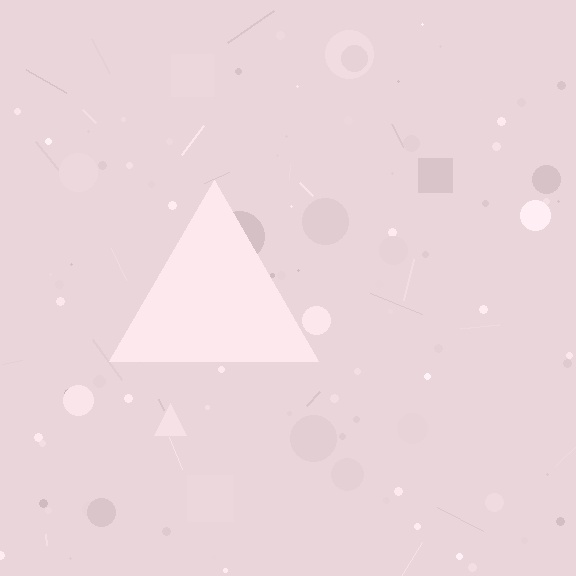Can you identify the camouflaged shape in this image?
The camouflaged shape is a triangle.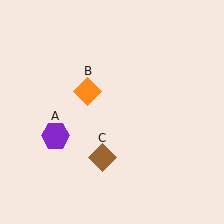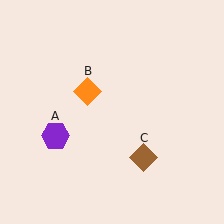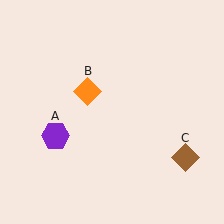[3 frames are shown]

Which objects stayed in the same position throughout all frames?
Purple hexagon (object A) and orange diamond (object B) remained stationary.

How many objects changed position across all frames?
1 object changed position: brown diamond (object C).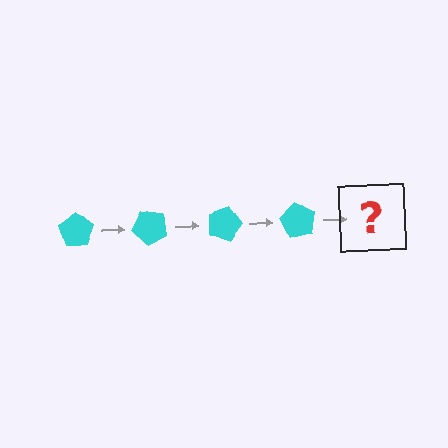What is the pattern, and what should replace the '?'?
The pattern is that the pentagon rotates 45 degrees each step. The '?' should be a cyan pentagon rotated 180 degrees.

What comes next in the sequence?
The next element should be a cyan pentagon rotated 180 degrees.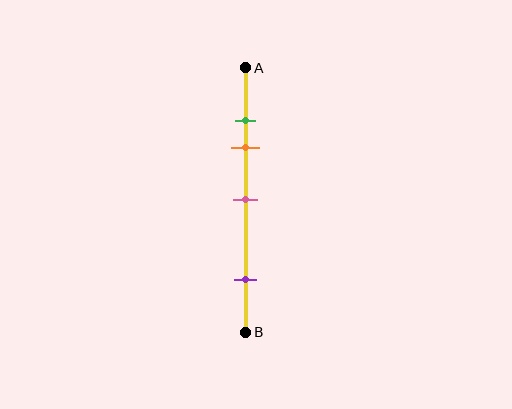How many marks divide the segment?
There are 4 marks dividing the segment.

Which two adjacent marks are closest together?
The green and orange marks are the closest adjacent pair.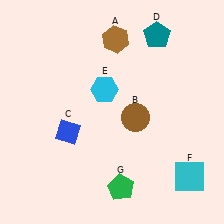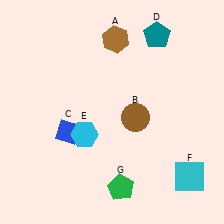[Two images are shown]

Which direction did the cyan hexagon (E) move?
The cyan hexagon (E) moved down.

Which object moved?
The cyan hexagon (E) moved down.